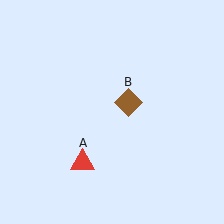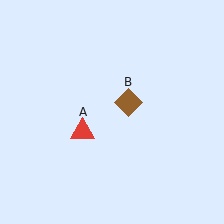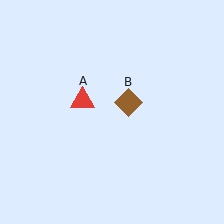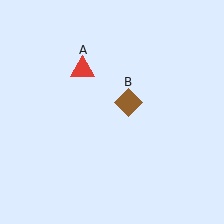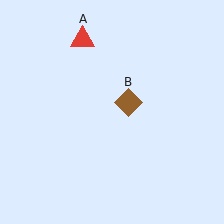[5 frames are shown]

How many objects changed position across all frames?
1 object changed position: red triangle (object A).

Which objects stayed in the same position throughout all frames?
Brown diamond (object B) remained stationary.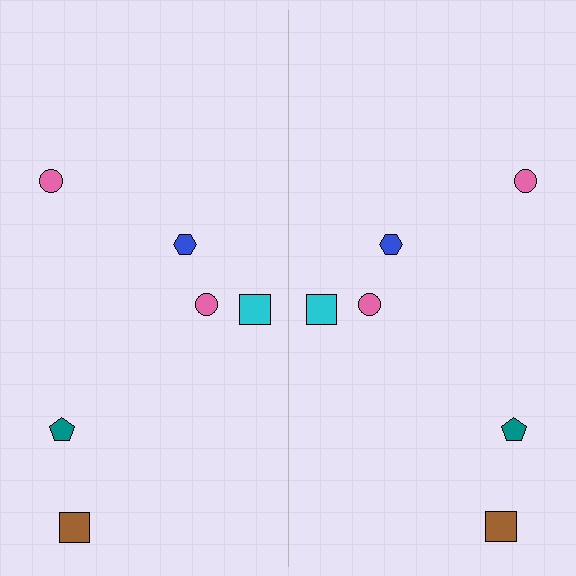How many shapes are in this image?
There are 12 shapes in this image.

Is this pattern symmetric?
Yes, this pattern has bilateral (reflection) symmetry.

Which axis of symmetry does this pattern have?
The pattern has a vertical axis of symmetry running through the center of the image.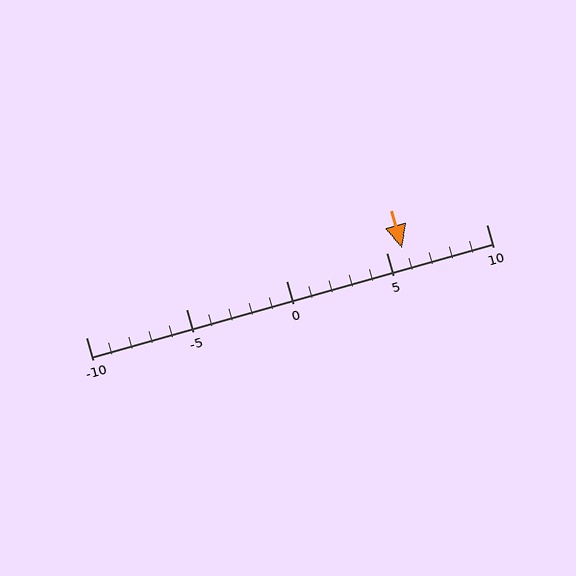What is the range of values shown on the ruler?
The ruler shows values from -10 to 10.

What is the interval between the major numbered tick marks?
The major tick marks are spaced 5 units apart.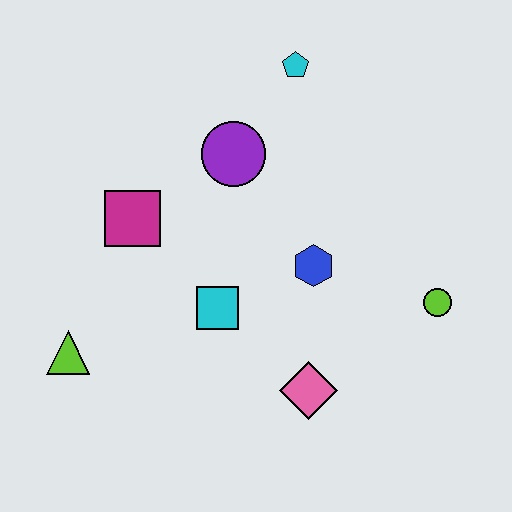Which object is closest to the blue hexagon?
The cyan square is closest to the blue hexagon.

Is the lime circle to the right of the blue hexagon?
Yes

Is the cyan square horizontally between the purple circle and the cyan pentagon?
No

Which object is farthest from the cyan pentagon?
The lime triangle is farthest from the cyan pentagon.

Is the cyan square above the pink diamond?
Yes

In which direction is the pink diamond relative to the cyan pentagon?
The pink diamond is below the cyan pentagon.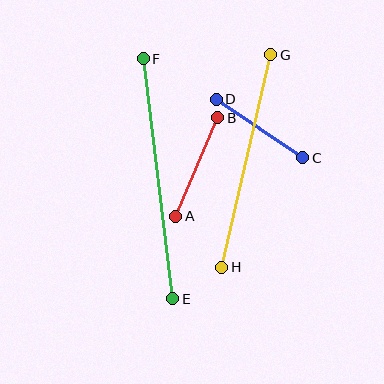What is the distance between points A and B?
The distance is approximately 107 pixels.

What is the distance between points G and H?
The distance is approximately 218 pixels.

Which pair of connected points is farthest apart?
Points E and F are farthest apart.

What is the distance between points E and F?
The distance is approximately 242 pixels.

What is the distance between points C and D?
The distance is approximately 105 pixels.